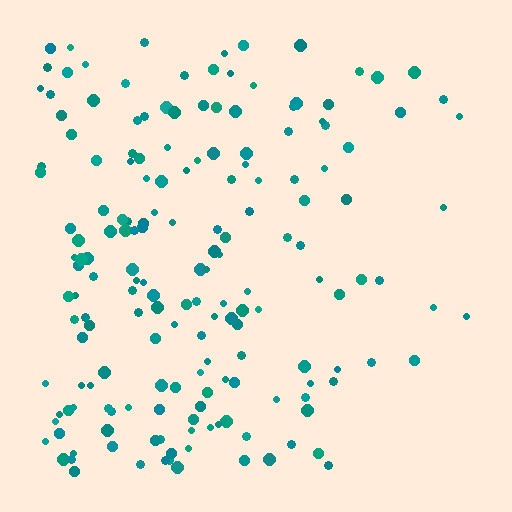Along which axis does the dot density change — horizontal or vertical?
Horizontal.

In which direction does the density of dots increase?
From right to left, with the left side densest.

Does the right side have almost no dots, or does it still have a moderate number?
Still a moderate number, just noticeably fewer than the left.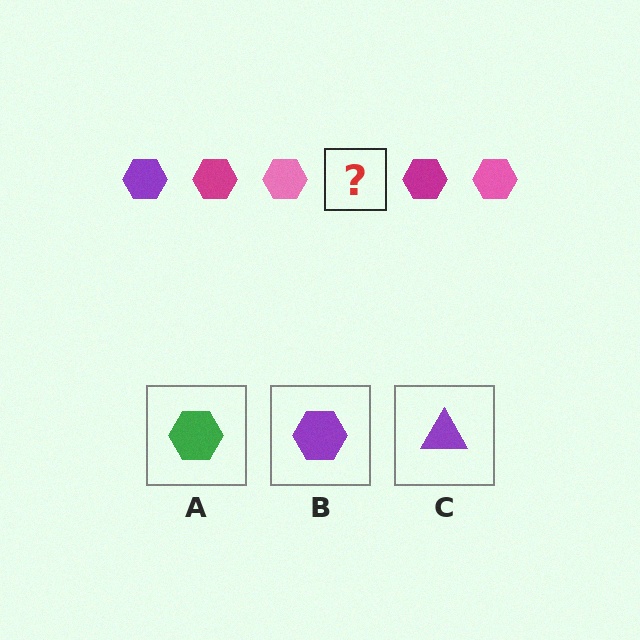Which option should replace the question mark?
Option B.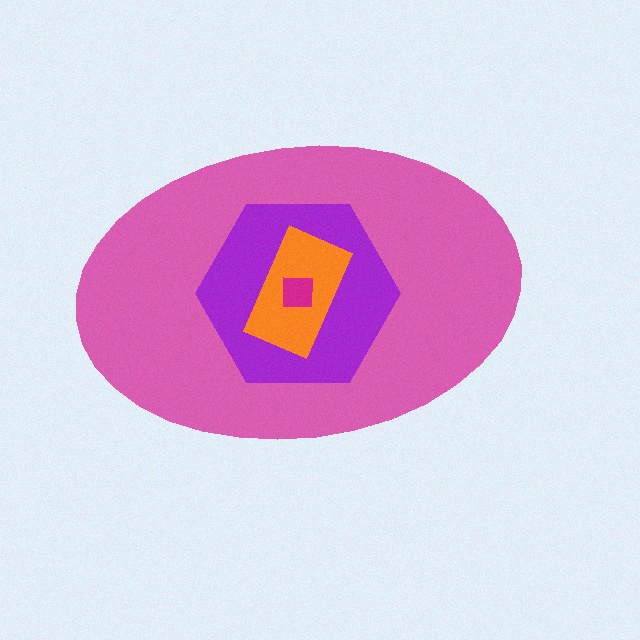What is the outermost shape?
The pink ellipse.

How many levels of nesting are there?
4.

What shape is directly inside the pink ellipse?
The purple hexagon.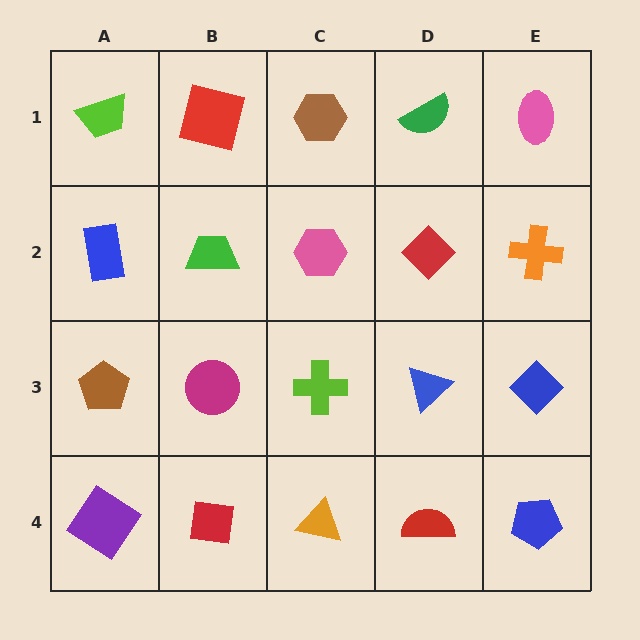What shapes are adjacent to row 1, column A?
A blue rectangle (row 2, column A), a red square (row 1, column B).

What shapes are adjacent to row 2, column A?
A lime trapezoid (row 1, column A), a brown pentagon (row 3, column A), a green trapezoid (row 2, column B).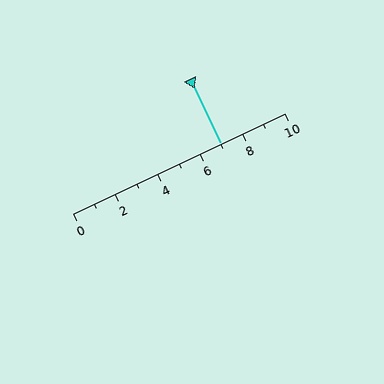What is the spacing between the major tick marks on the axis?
The major ticks are spaced 2 apart.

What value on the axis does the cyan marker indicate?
The marker indicates approximately 7.